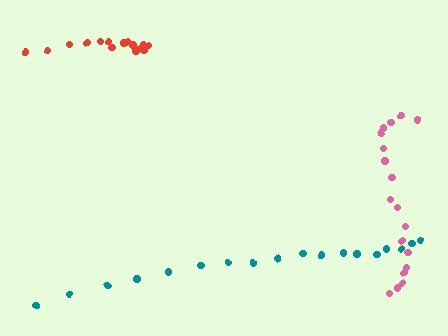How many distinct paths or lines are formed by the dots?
There are 3 distinct paths.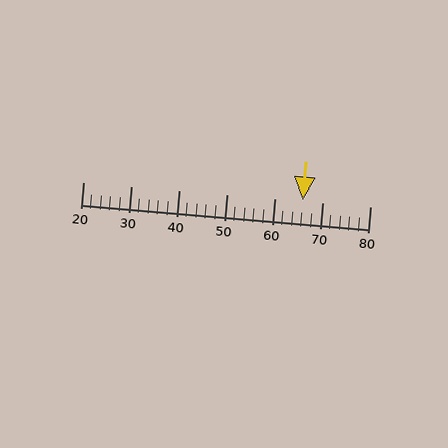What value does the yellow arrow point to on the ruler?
The yellow arrow points to approximately 66.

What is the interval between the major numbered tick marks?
The major tick marks are spaced 10 units apart.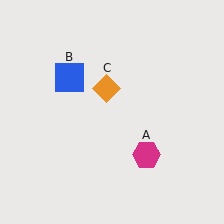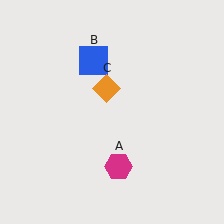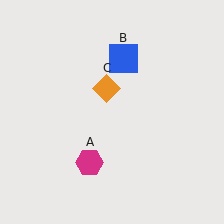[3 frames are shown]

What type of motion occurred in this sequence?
The magenta hexagon (object A), blue square (object B) rotated clockwise around the center of the scene.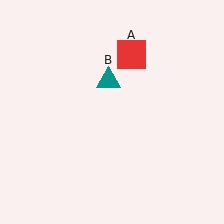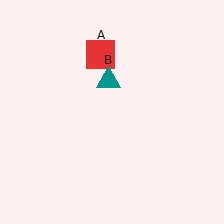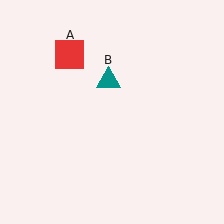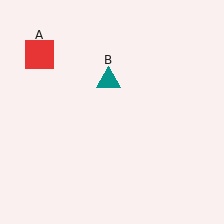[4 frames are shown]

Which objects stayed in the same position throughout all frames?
Teal triangle (object B) remained stationary.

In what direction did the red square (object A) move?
The red square (object A) moved left.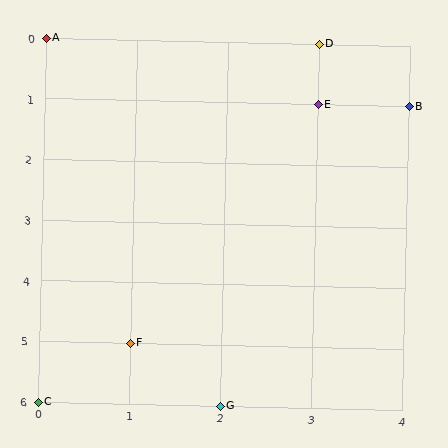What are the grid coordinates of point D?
Point D is at grid coordinates (3, 0).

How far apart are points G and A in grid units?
Points G and A are 2 columns and 6 rows apart (about 6.3 grid units diagonally).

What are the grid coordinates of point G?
Point G is at grid coordinates (2, 6).